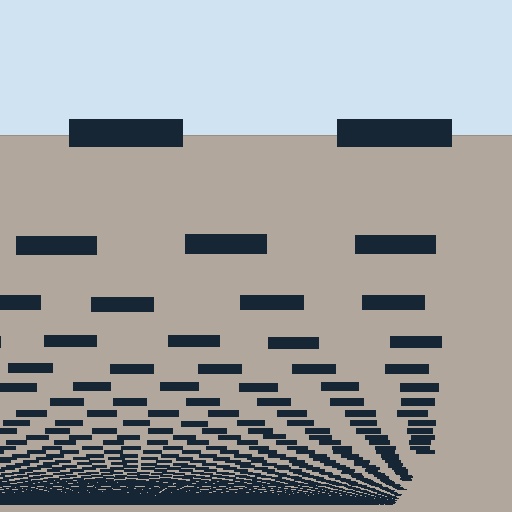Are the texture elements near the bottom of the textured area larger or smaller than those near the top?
Smaller. The gradient is inverted — elements near the bottom are smaller and denser.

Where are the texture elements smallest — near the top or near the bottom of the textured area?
Near the bottom.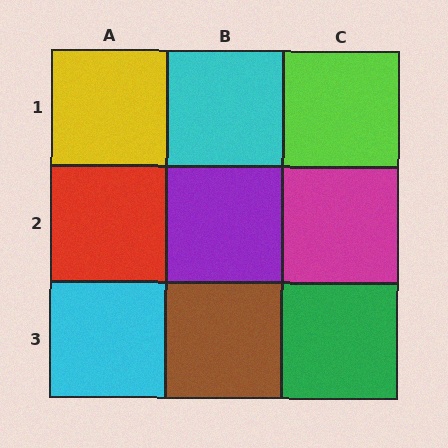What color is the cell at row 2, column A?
Red.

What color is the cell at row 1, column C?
Lime.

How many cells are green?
1 cell is green.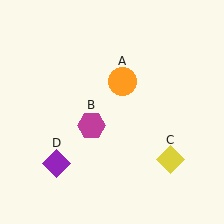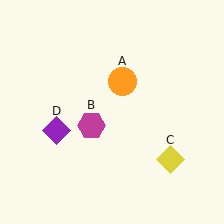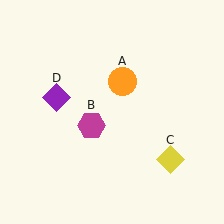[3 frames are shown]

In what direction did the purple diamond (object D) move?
The purple diamond (object D) moved up.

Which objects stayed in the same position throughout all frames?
Orange circle (object A) and magenta hexagon (object B) and yellow diamond (object C) remained stationary.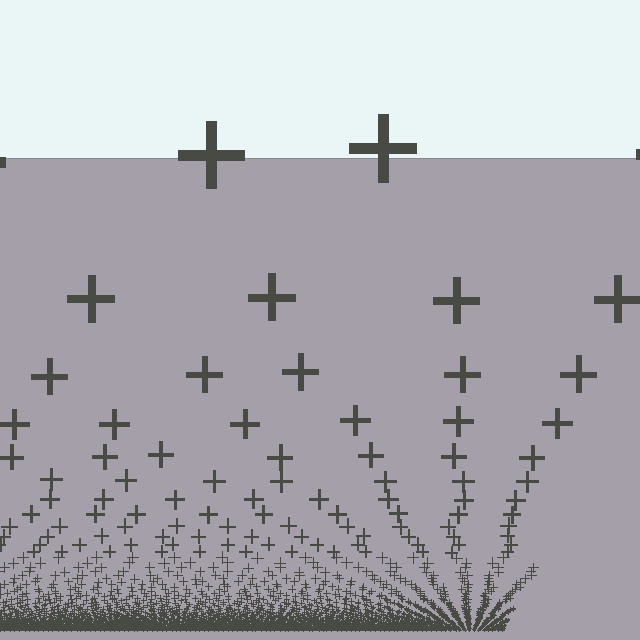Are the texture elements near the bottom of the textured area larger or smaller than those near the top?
Smaller. The gradient is inverted — elements near the bottom are smaller and denser.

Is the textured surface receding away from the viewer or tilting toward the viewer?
The surface appears to tilt toward the viewer. Texture elements get larger and sparser toward the top.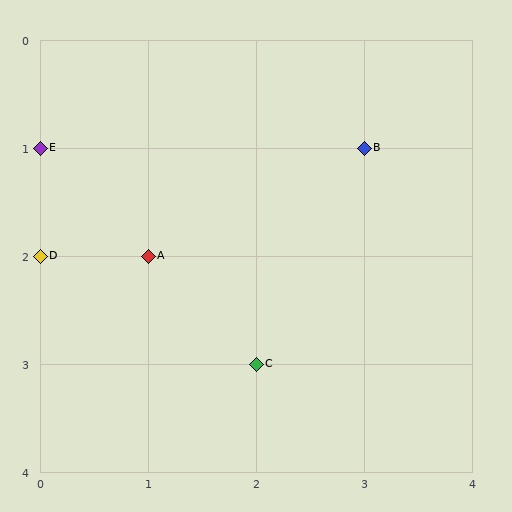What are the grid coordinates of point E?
Point E is at grid coordinates (0, 1).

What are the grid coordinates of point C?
Point C is at grid coordinates (2, 3).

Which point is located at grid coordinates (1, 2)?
Point A is at (1, 2).